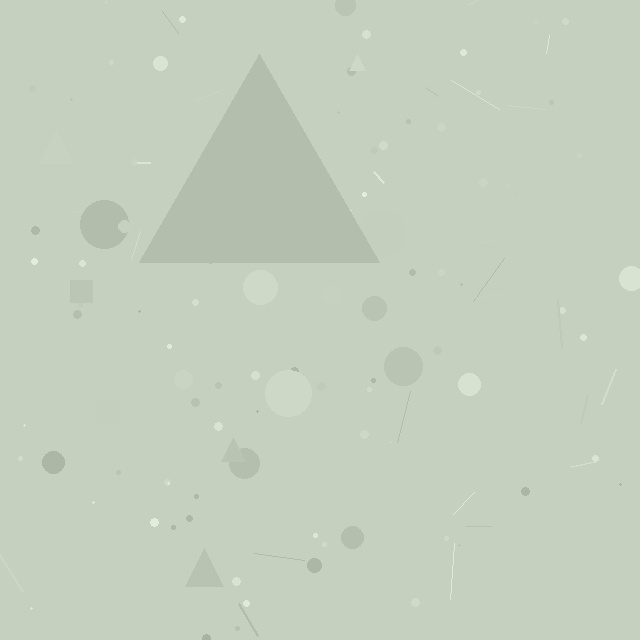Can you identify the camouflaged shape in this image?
The camouflaged shape is a triangle.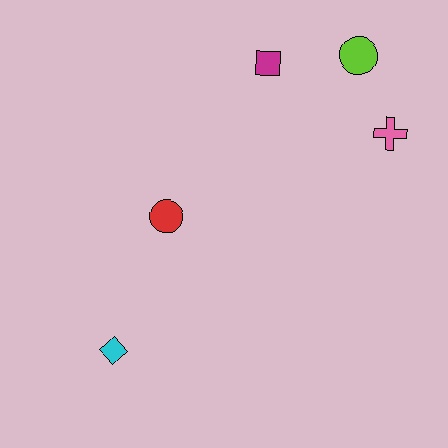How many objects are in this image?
There are 5 objects.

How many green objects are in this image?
There are no green objects.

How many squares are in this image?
There is 1 square.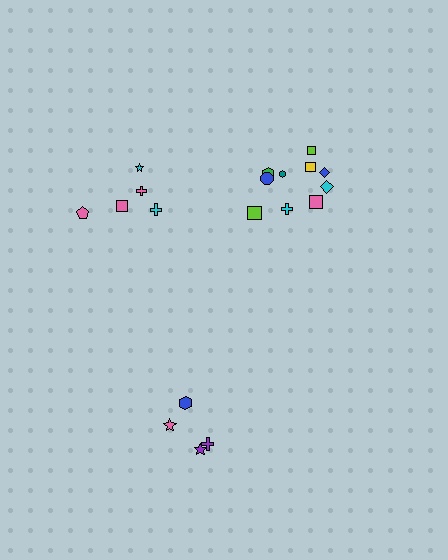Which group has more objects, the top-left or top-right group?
The top-right group.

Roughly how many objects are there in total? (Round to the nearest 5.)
Roughly 20 objects in total.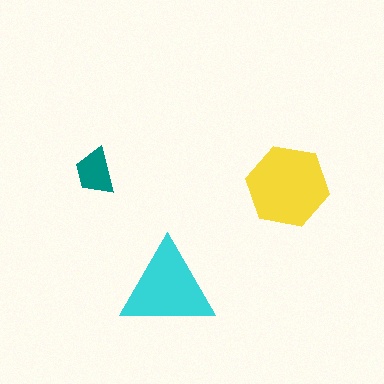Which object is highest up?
The teal trapezoid is topmost.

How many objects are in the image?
There are 3 objects in the image.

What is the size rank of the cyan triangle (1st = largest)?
2nd.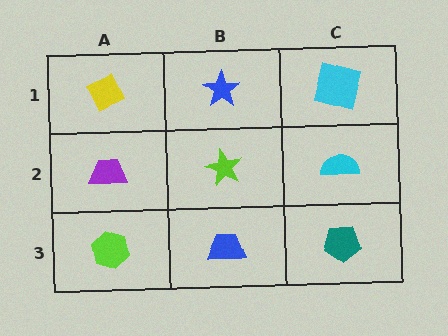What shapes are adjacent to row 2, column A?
A yellow diamond (row 1, column A), a lime hexagon (row 3, column A), a lime star (row 2, column B).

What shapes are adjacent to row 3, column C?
A cyan semicircle (row 2, column C), a blue trapezoid (row 3, column B).